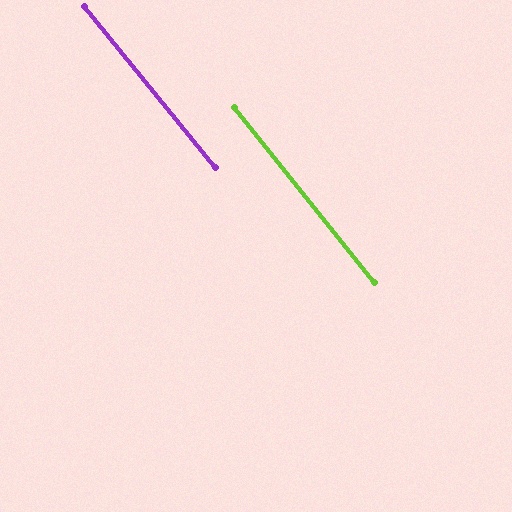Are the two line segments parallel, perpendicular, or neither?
Parallel — their directions differ by only 0.6°.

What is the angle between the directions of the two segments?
Approximately 1 degree.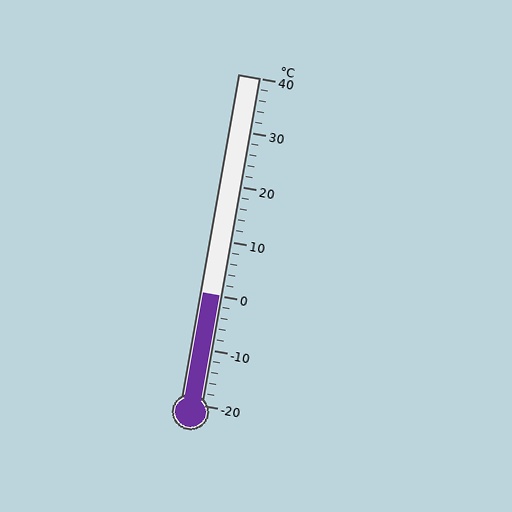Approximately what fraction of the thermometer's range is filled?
The thermometer is filled to approximately 35% of its range.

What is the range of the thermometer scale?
The thermometer scale ranges from -20°C to 40°C.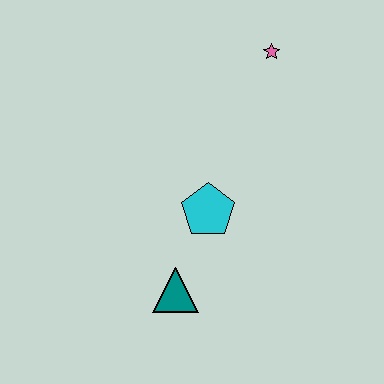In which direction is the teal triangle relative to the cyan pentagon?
The teal triangle is below the cyan pentagon.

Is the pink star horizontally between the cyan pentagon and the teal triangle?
No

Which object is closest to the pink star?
The cyan pentagon is closest to the pink star.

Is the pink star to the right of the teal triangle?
Yes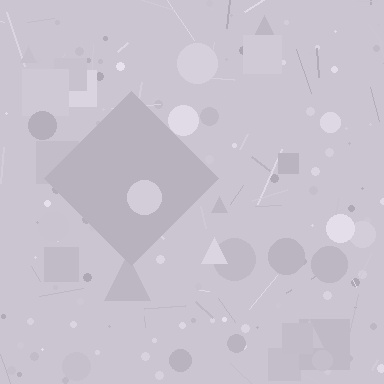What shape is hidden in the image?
A diamond is hidden in the image.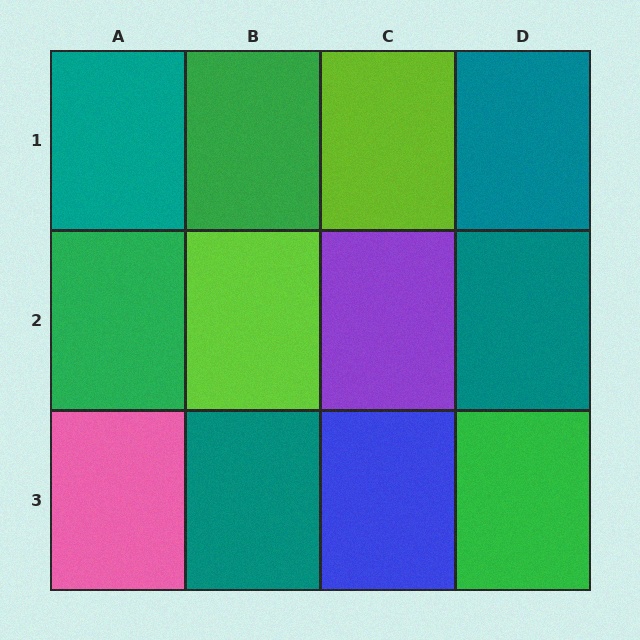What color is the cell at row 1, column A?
Teal.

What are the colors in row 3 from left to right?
Pink, teal, blue, green.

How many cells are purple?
1 cell is purple.